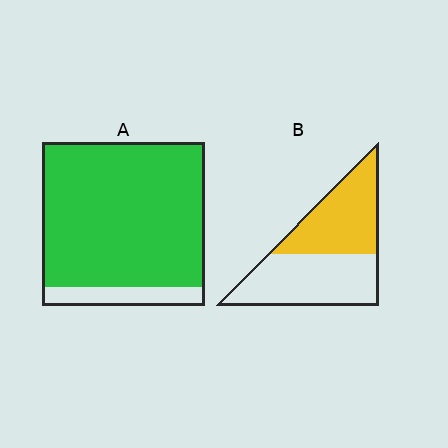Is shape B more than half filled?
Roughly half.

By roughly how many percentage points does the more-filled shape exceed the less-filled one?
By roughly 40 percentage points (A over B).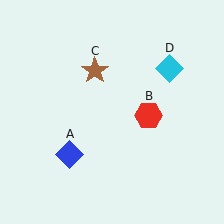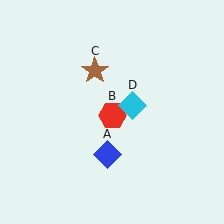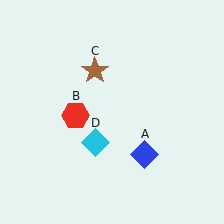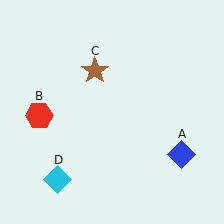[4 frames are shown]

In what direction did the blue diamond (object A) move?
The blue diamond (object A) moved right.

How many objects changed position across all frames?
3 objects changed position: blue diamond (object A), red hexagon (object B), cyan diamond (object D).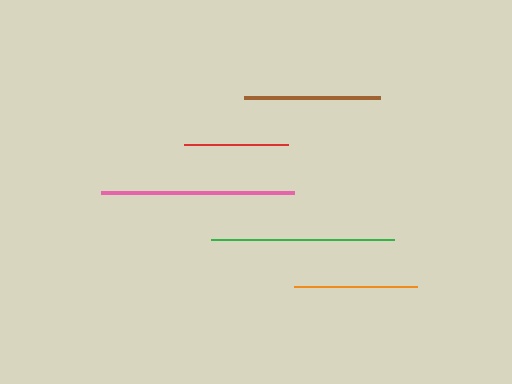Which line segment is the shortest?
The red line is the shortest at approximately 104 pixels.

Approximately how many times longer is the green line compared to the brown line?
The green line is approximately 1.3 times the length of the brown line.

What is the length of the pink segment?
The pink segment is approximately 194 pixels long.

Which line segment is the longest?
The pink line is the longest at approximately 194 pixels.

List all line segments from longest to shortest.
From longest to shortest: pink, green, brown, orange, red.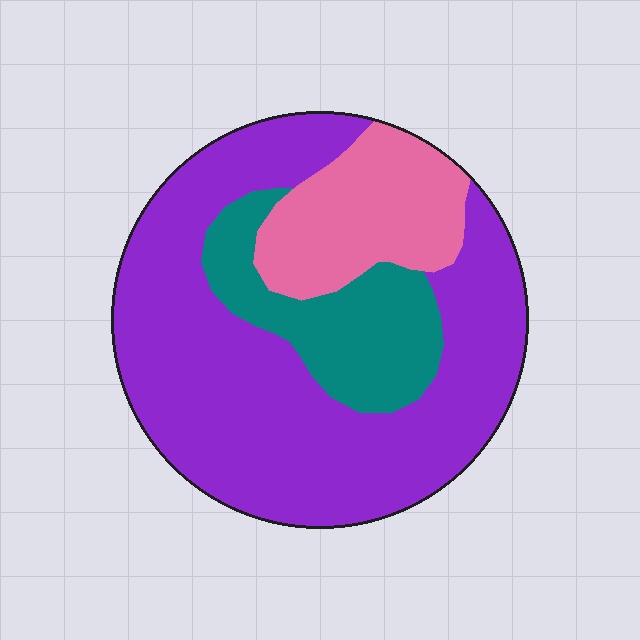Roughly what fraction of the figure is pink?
Pink covers 18% of the figure.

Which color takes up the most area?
Purple, at roughly 65%.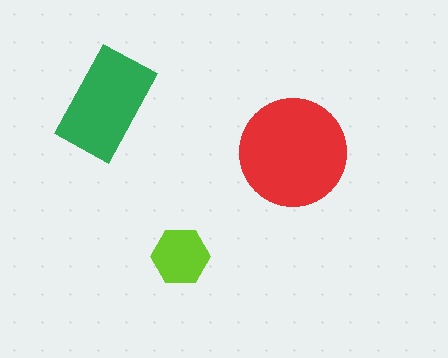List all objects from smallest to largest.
The lime hexagon, the green rectangle, the red circle.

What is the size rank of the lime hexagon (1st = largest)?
3rd.